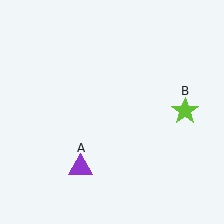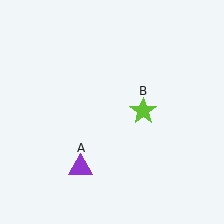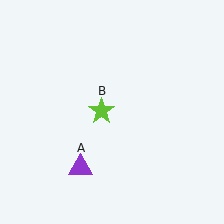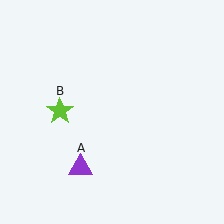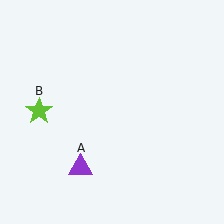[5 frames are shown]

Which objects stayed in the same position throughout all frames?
Purple triangle (object A) remained stationary.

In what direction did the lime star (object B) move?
The lime star (object B) moved left.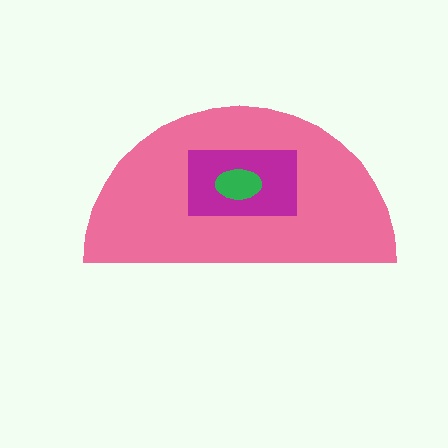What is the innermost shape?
The green ellipse.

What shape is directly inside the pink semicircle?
The magenta rectangle.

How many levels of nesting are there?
3.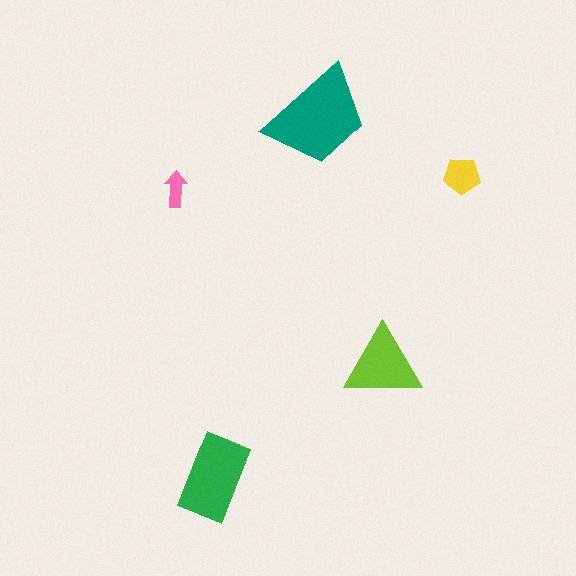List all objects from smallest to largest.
The pink arrow, the yellow pentagon, the lime triangle, the green rectangle, the teal trapezoid.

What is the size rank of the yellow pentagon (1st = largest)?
4th.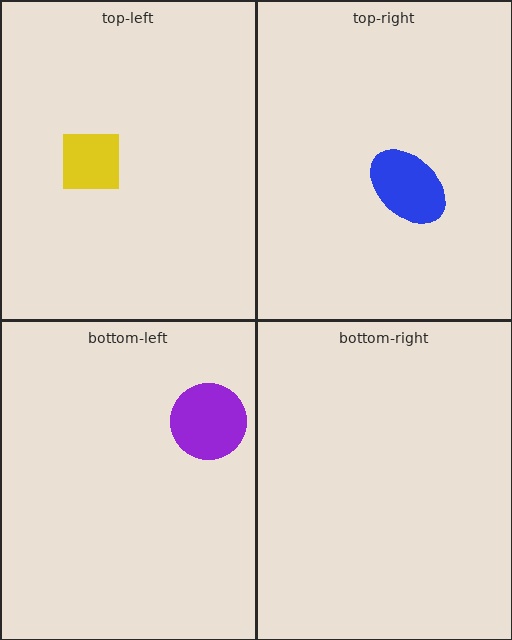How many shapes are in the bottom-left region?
1.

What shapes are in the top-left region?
The yellow square.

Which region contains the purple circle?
The bottom-left region.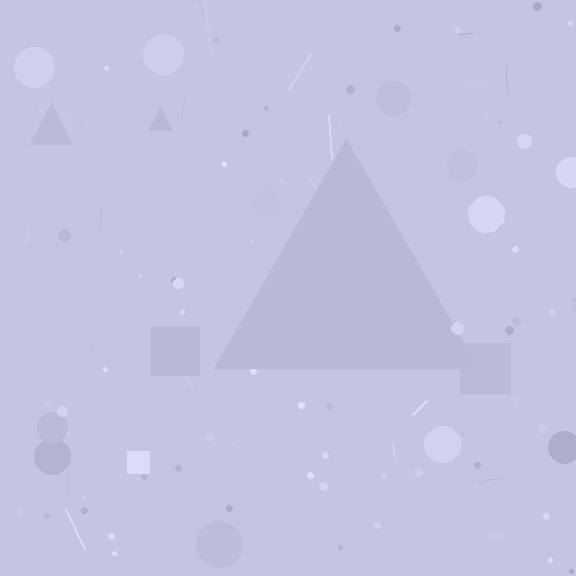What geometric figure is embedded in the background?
A triangle is embedded in the background.